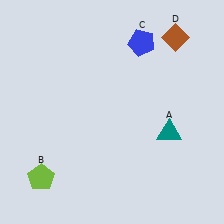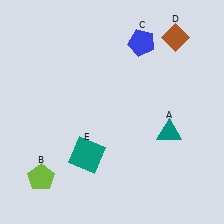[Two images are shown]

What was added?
A teal square (E) was added in Image 2.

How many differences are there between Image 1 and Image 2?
There is 1 difference between the two images.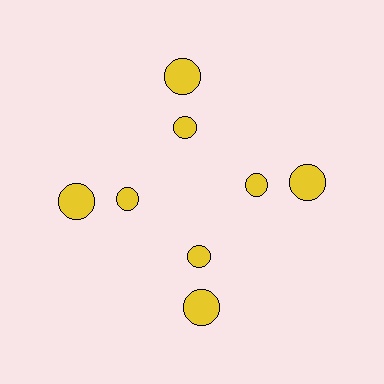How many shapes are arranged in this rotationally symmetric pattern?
There are 8 shapes, arranged in 4 groups of 2.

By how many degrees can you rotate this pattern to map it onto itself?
The pattern maps onto itself every 90 degrees of rotation.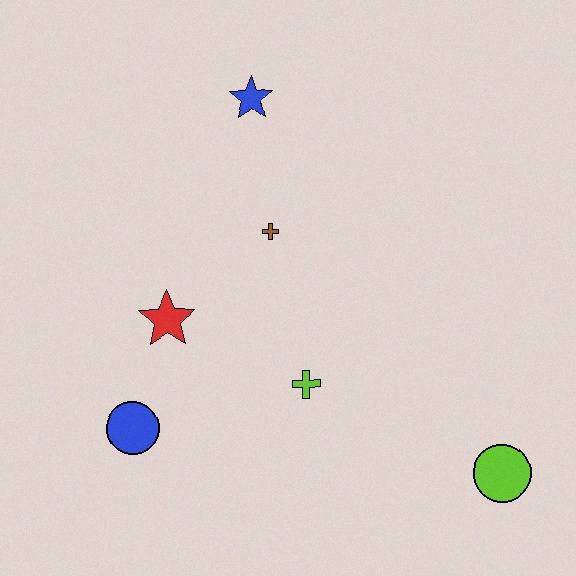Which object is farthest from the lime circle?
The blue star is farthest from the lime circle.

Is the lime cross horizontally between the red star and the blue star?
No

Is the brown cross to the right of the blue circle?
Yes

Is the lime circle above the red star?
No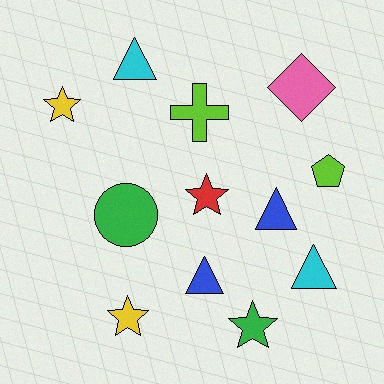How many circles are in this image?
There is 1 circle.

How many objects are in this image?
There are 12 objects.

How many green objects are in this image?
There are 2 green objects.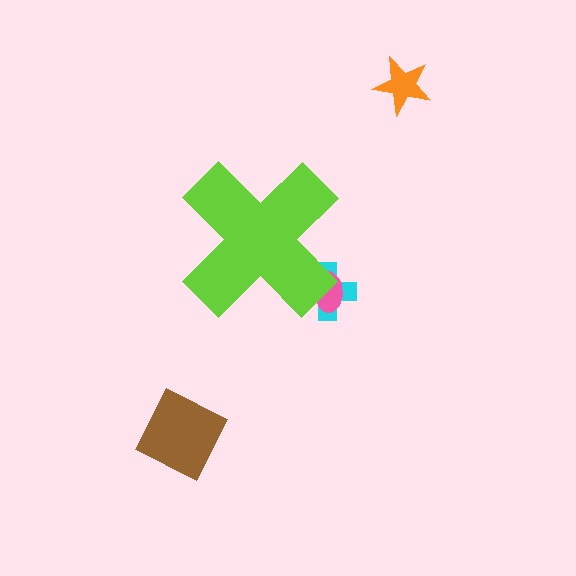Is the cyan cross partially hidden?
Yes, the cyan cross is partially hidden behind the lime cross.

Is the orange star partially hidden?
No, the orange star is fully visible.